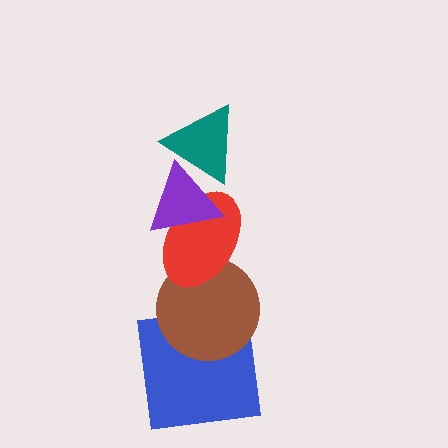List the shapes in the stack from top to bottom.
From top to bottom: the teal triangle, the purple triangle, the red ellipse, the brown circle, the blue square.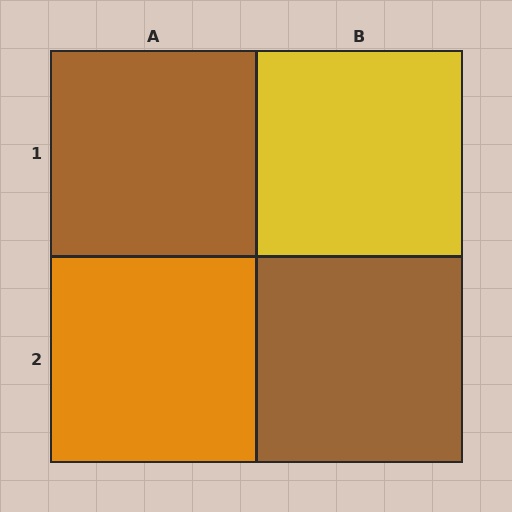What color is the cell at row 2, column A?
Orange.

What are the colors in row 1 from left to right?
Brown, yellow.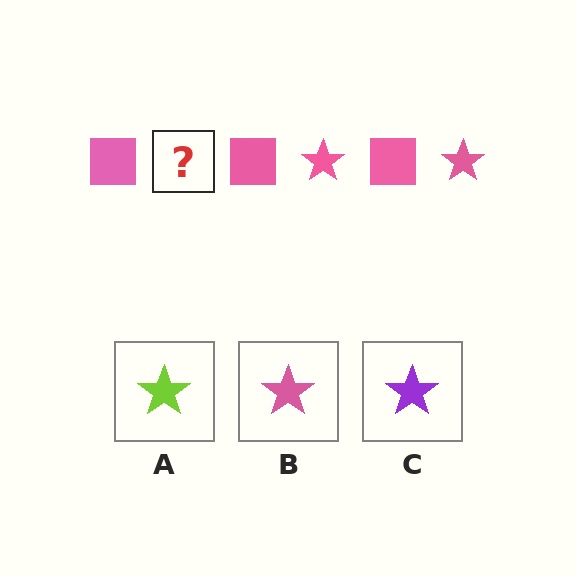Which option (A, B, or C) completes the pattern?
B.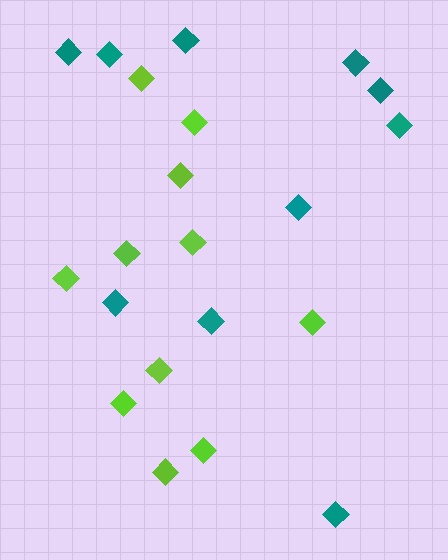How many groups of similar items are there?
There are 2 groups: one group of teal diamonds (10) and one group of lime diamonds (11).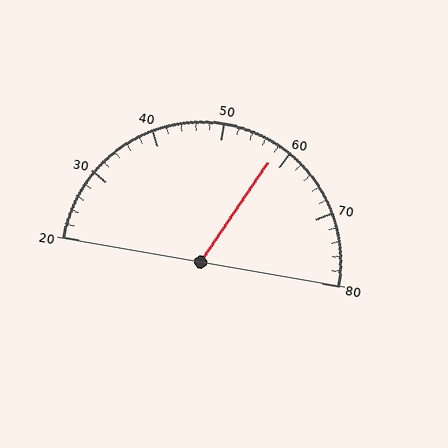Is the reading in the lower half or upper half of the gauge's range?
The reading is in the upper half of the range (20 to 80).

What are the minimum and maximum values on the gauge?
The gauge ranges from 20 to 80.